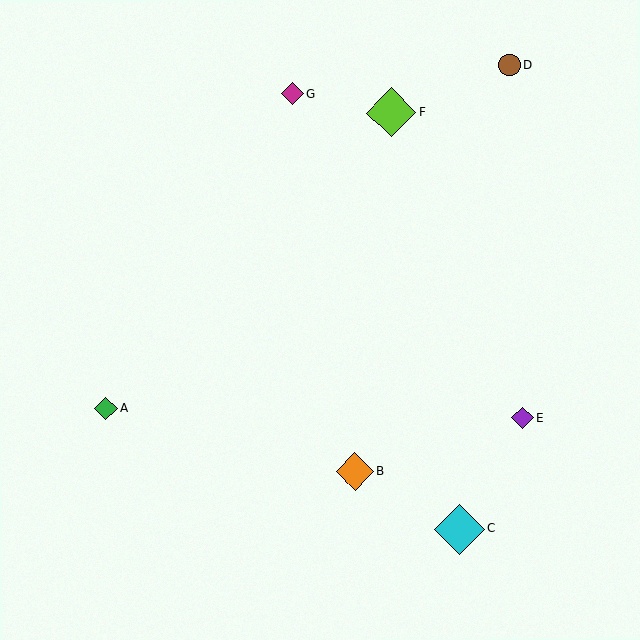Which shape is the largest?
The cyan diamond (labeled C) is the largest.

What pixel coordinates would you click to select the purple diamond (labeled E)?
Click at (522, 418) to select the purple diamond E.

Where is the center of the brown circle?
The center of the brown circle is at (509, 65).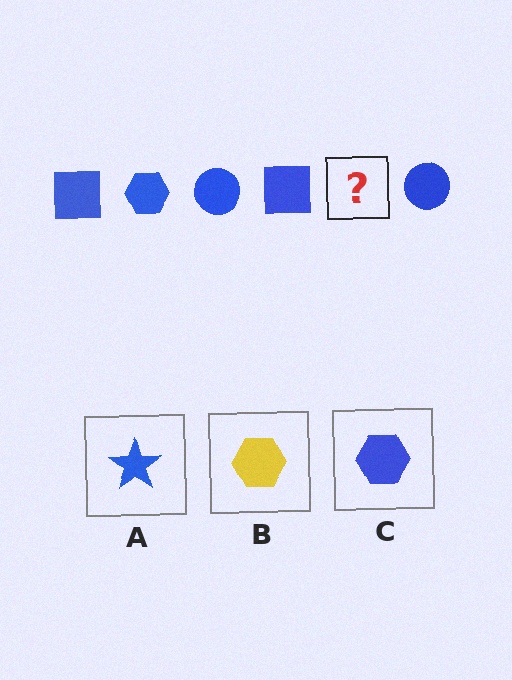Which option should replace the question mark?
Option C.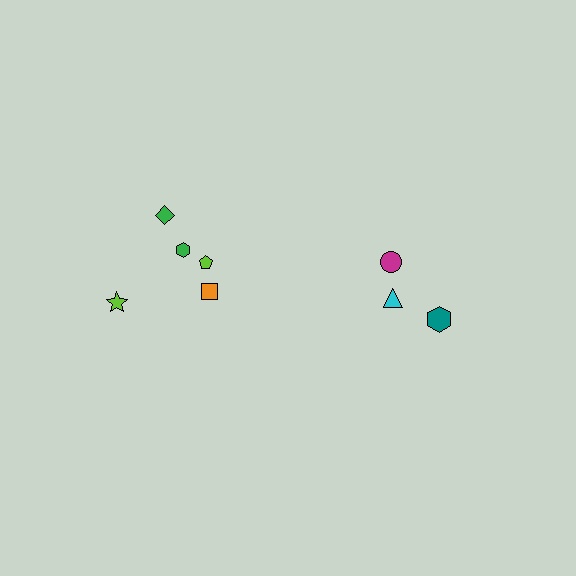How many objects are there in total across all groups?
There are 8 objects.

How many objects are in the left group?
There are 5 objects.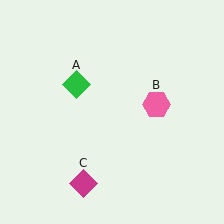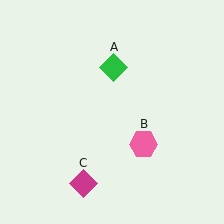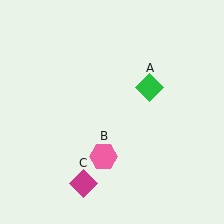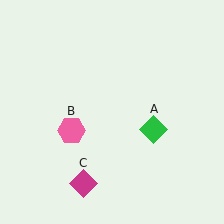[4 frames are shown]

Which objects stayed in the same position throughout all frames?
Magenta diamond (object C) remained stationary.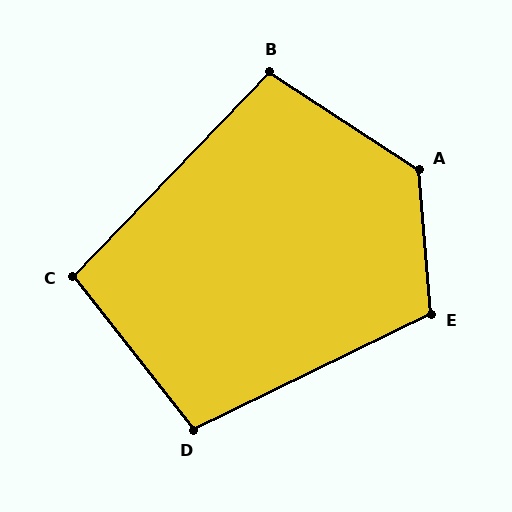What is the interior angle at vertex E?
Approximately 111 degrees (obtuse).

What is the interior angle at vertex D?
Approximately 102 degrees (obtuse).